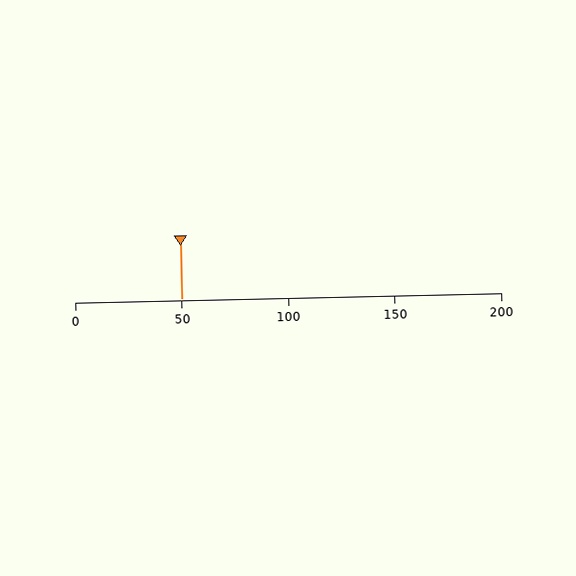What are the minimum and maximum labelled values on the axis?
The axis runs from 0 to 200.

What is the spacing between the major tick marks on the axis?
The major ticks are spaced 50 apart.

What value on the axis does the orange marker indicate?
The marker indicates approximately 50.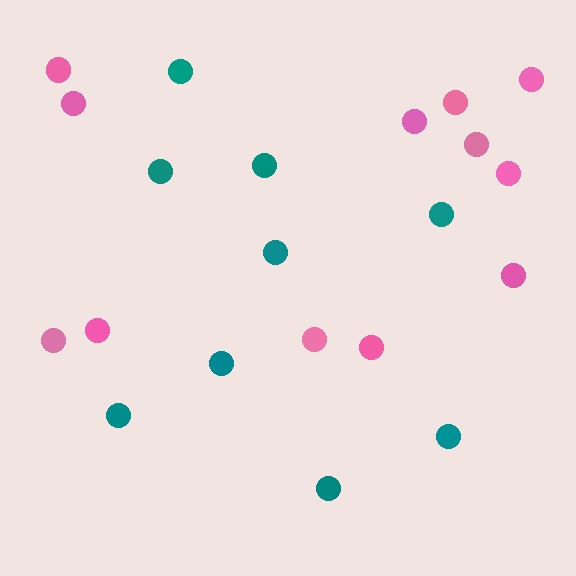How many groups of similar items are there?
There are 2 groups: one group of teal circles (9) and one group of pink circles (12).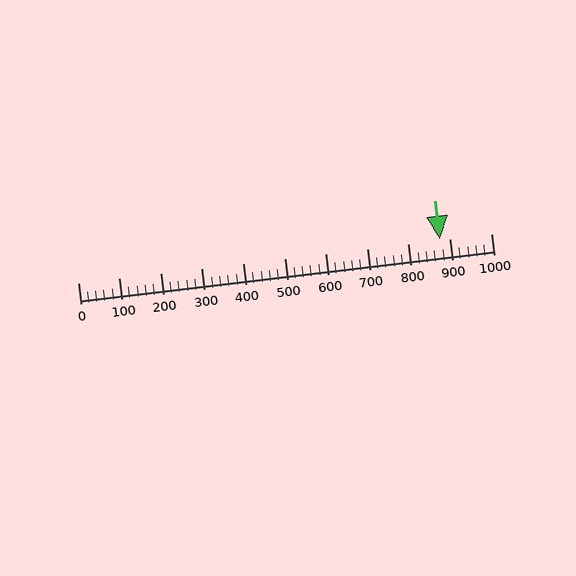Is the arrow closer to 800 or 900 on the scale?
The arrow is closer to 900.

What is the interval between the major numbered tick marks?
The major tick marks are spaced 100 units apart.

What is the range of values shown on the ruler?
The ruler shows values from 0 to 1000.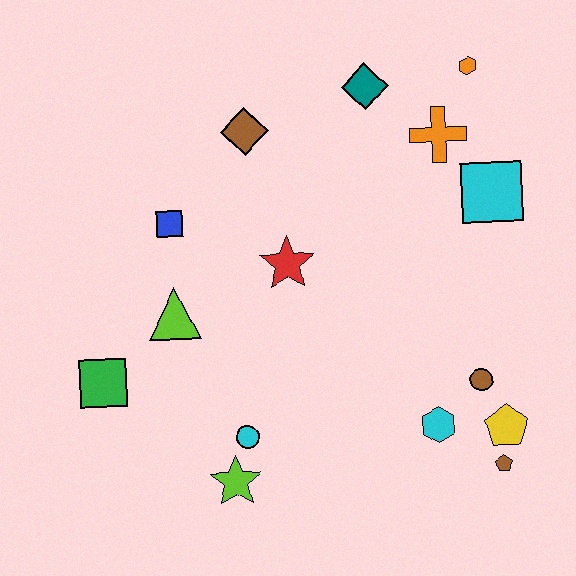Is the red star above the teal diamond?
No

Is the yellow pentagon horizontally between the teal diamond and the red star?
No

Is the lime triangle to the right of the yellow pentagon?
No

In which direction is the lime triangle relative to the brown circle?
The lime triangle is to the left of the brown circle.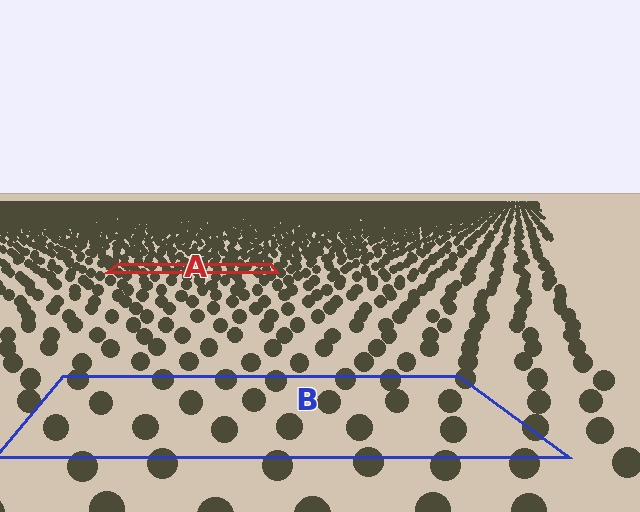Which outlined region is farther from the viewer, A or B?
Region A is farther from the viewer — the texture elements inside it appear smaller and more densely packed.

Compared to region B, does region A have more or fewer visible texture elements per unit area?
Region A has more texture elements per unit area — they are packed more densely because it is farther away.